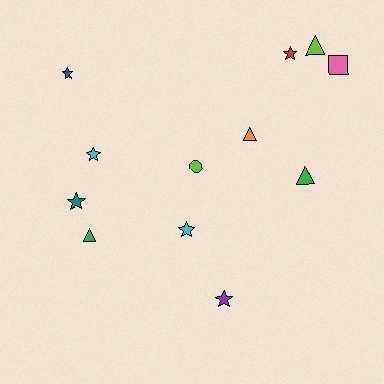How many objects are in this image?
There are 12 objects.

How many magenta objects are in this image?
There are no magenta objects.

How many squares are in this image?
There is 1 square.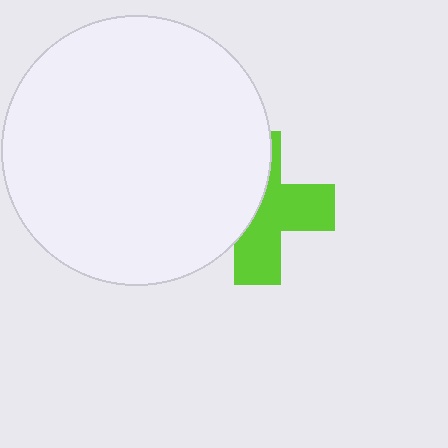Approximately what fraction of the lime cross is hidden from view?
Roughly 46% of the lime cross is hidden behind the white circle.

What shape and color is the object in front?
The object in front is a white circle.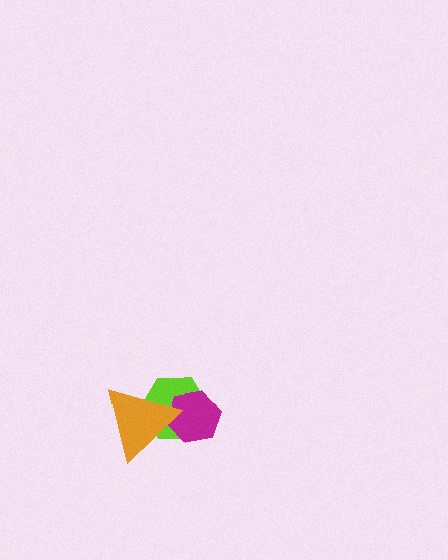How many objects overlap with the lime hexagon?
2 objects overlap with the lime hexagon.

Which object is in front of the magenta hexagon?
The orange triangle is in front of the magenta hexagon.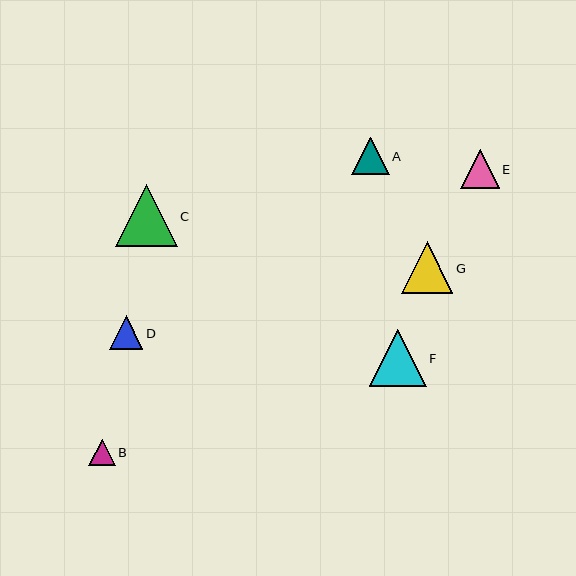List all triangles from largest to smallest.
From largest to smallest: C, F, G, E, A, D, B.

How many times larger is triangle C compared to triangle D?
Triangle C is approximately 1.9 times the size of triangle D.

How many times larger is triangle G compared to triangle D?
Triangle G is approximately 1.5 times the size of triangle D.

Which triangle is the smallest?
Triangle B is the smallest with a size of approximately 26 pixels.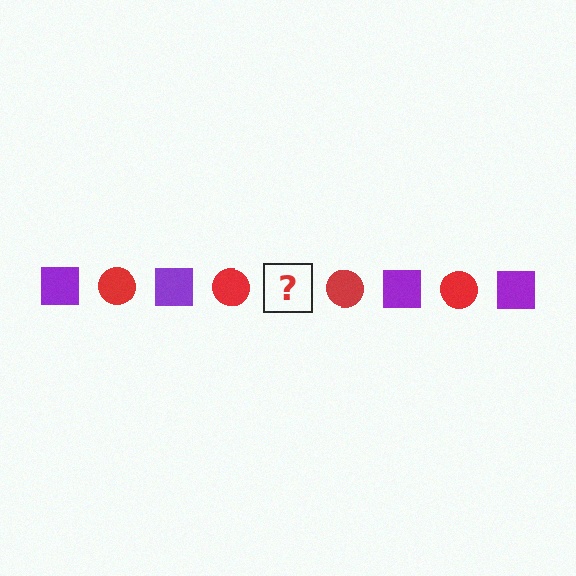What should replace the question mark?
The question mark should be replaced with a purple square.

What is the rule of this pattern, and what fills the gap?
The rule is that the pattern alternates between purple square and red circle. The gap should be filled with a purple square.